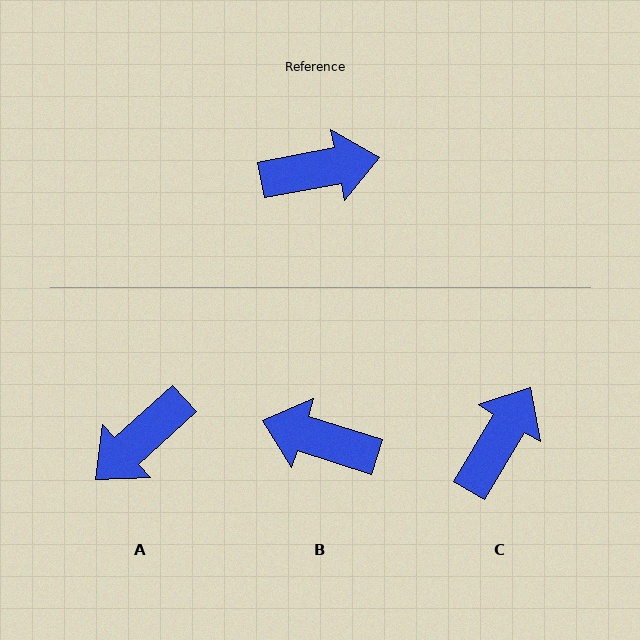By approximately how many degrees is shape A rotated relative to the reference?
Approximately 149 degrees clockwise.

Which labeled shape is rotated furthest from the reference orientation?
B, about 152 degrees away.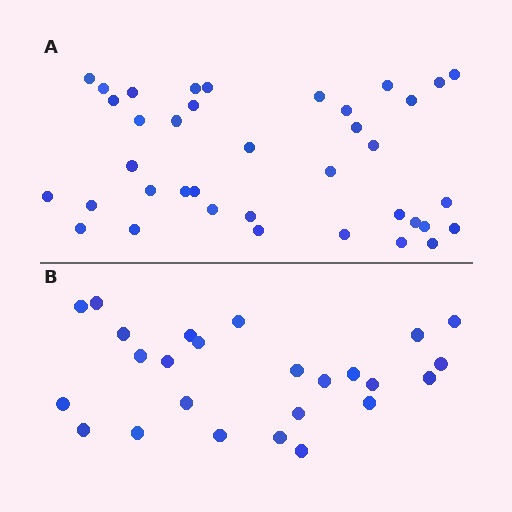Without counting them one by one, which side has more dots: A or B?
Region A (the top region) has more dots.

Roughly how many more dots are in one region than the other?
Region A has approximately 15 more dots than region B.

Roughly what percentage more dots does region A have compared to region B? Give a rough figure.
About 50% more.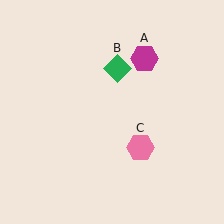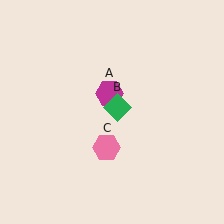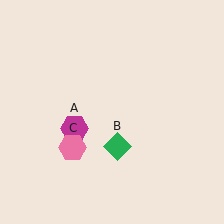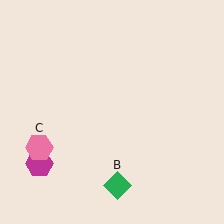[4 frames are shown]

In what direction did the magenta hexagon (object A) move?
The magenta hexagon (object A) moved down and to the left.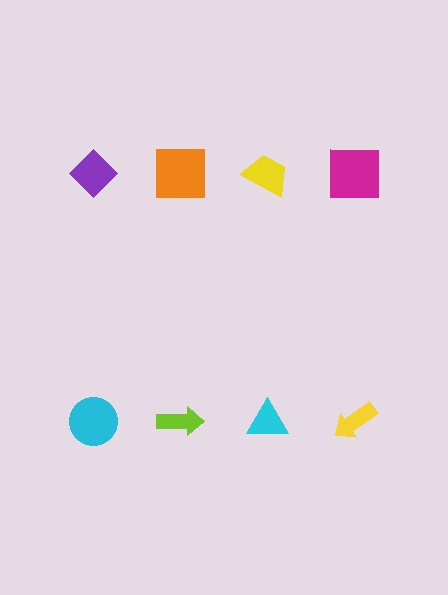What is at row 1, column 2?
An orange square.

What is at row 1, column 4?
A magenta square.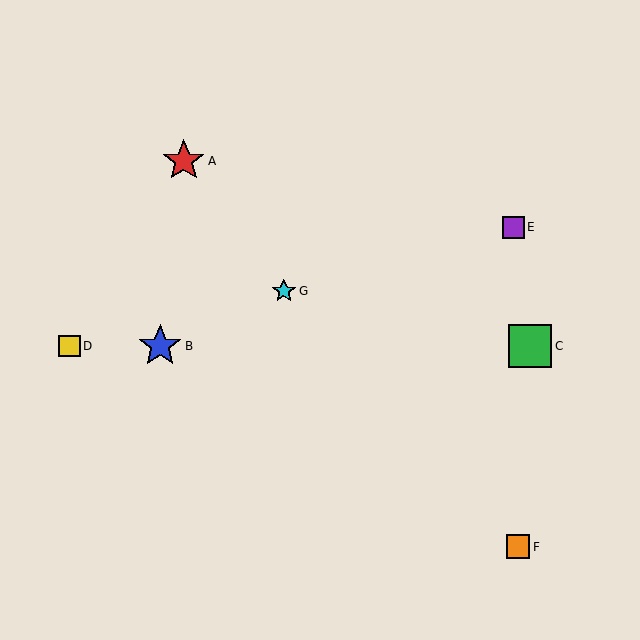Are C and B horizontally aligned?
Yes, both are at y≈346.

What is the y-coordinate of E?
Object E is at y≈227.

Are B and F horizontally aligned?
No, B is at y≈346 and F is at y≈547.